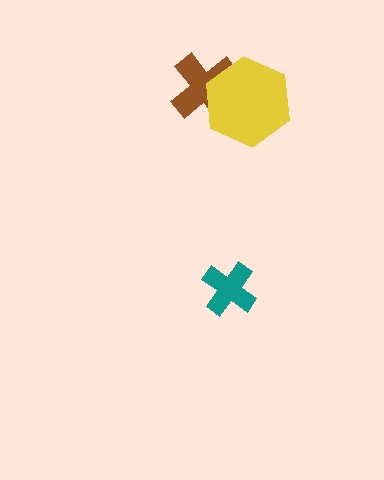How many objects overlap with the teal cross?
0 objects overlap with the teal cross.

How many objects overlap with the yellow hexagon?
1 object overlaps with the yellow hexagon.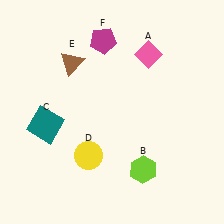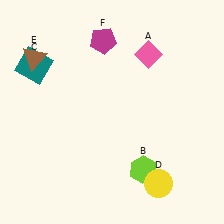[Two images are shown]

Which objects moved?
The objects that moved are: the teal square (C), the yellow circle (D), the brown triangle (E).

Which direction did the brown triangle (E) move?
The brown triangle (E) moved left.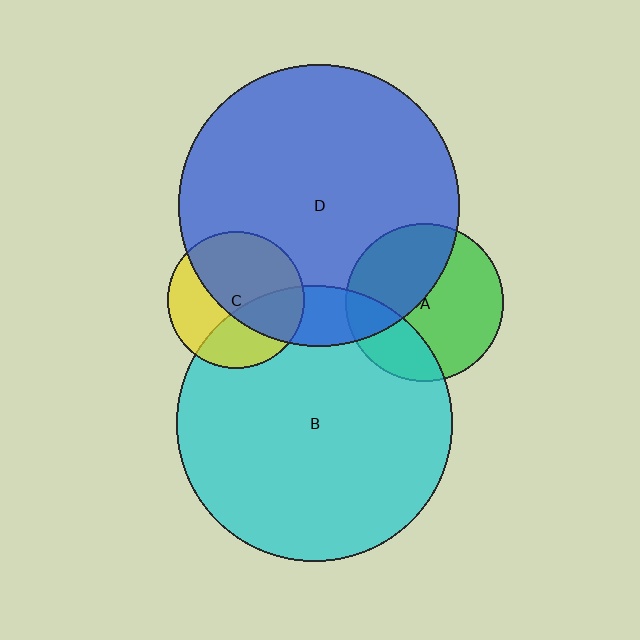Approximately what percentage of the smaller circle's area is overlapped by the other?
Approximately 40%.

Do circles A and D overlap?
Yes.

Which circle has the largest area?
Circle D (blue).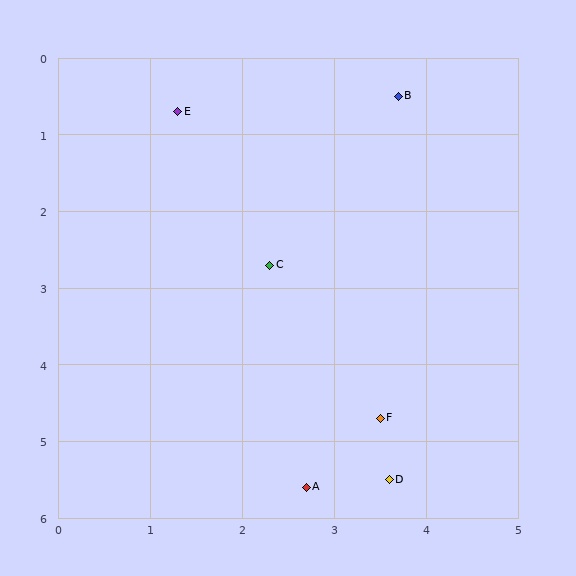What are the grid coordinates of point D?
Point D is at approximately (3.6, 5.5).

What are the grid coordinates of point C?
Point C is at approximately (2.3, 2.7).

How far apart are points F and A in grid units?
Points F and A are about 1.2 grid units apart.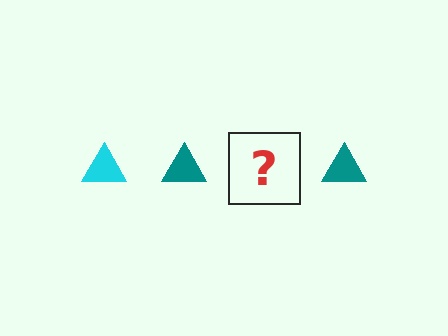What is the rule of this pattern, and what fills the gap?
The rule is that the pattern cycles through cyan, teal triangles. The gap should be filled with a cyan triangle.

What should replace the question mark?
The question mark should be replaced with a cyan triangle.